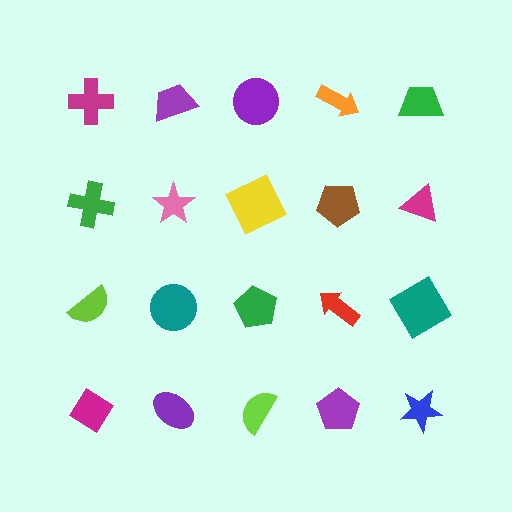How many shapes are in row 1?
5 shapes.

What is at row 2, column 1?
A green cross.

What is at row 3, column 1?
A lime semicircle.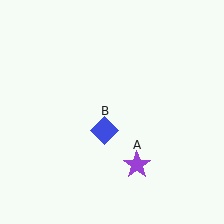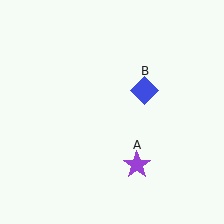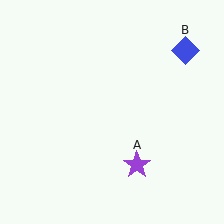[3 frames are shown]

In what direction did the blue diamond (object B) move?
The blue diamond (object B) moved up and to the right.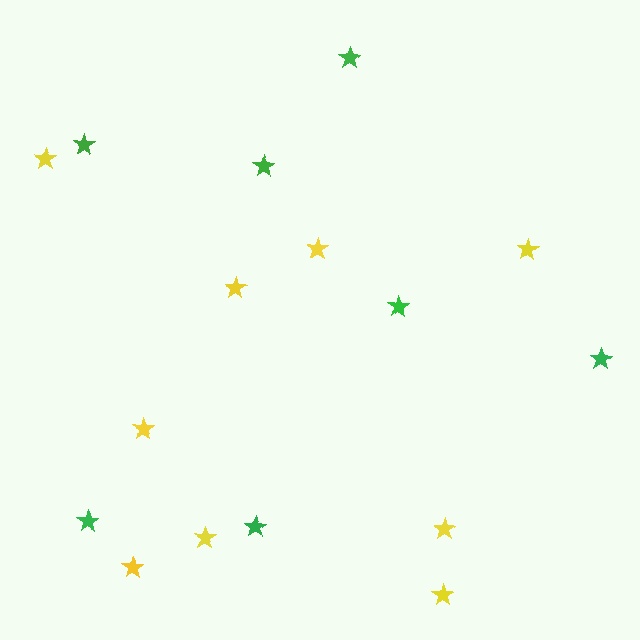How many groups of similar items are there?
There are 2 groups: one group of green stars (7) and one group of yellow stars (9).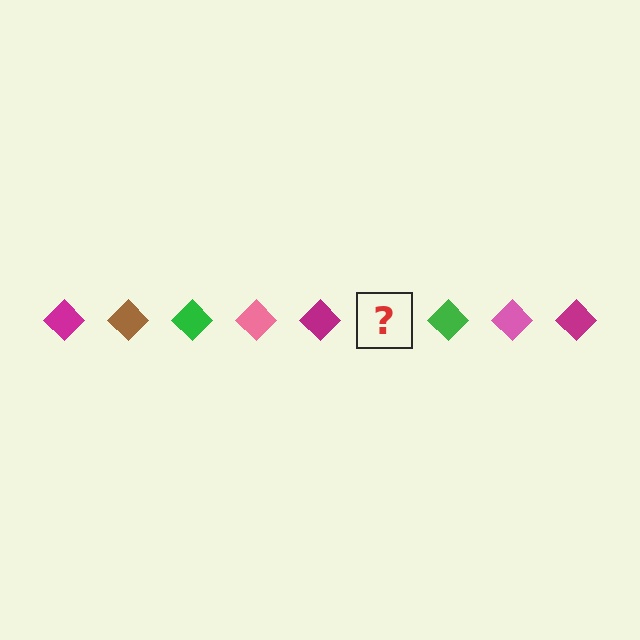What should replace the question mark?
The question mark should be replaced with a brown diamond.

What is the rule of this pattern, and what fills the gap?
The rule is that the pattern cycles through magenta, brown, green, pink diamonds. The gap should be filled with a brown diamond.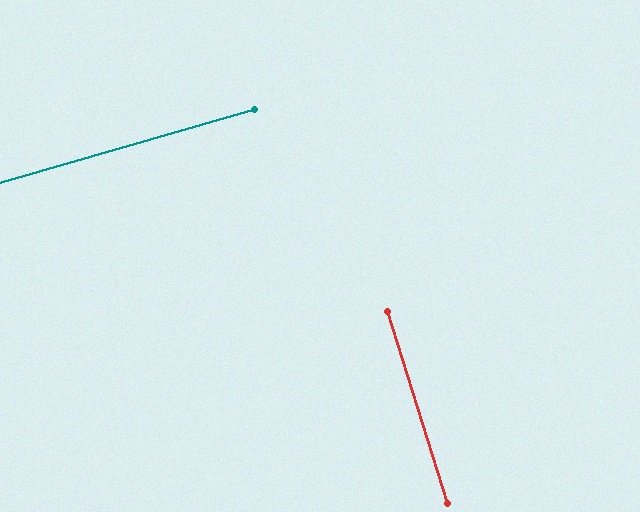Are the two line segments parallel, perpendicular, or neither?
Perpendicular — they meet at approximately 88°.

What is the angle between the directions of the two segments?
Approximately 88 degrees.